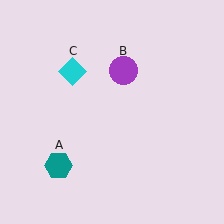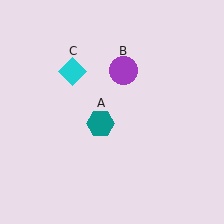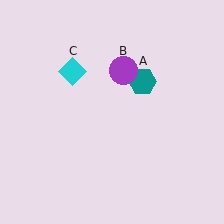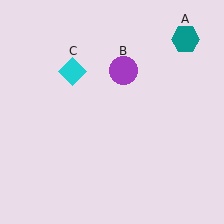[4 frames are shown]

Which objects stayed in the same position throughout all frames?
Purple circle (object B) and cyan diamond (object C) remained stationary.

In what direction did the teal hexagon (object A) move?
The teal hexagon (object A) moved up and to the right.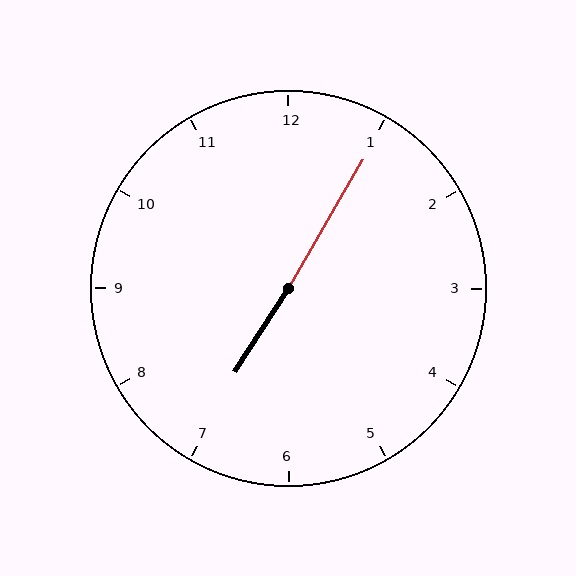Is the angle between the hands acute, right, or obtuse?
It is obtuse.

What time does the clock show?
7:05.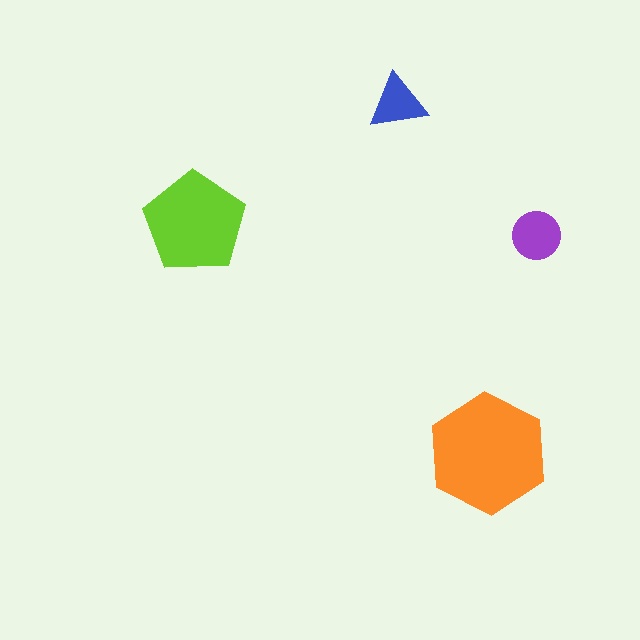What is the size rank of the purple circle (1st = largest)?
3rd.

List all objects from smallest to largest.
The blue triangle, the purple circle, the lime pentagon, the orange hexagon.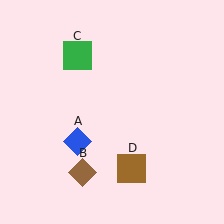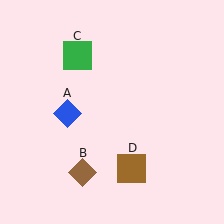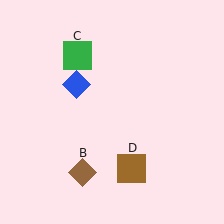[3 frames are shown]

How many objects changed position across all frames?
1 object changed position: blue diamond (object A).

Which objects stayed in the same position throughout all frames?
Brown diamond (object B) and green square (object C) and brown square (object D) remained stationary.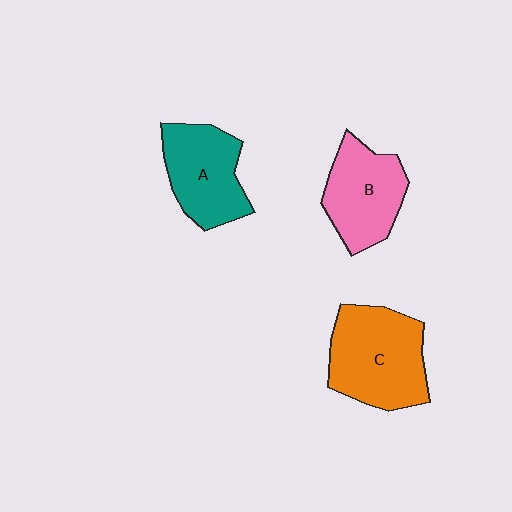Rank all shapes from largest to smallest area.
From largest to smallest: C (orange), A (teal), B (pink).